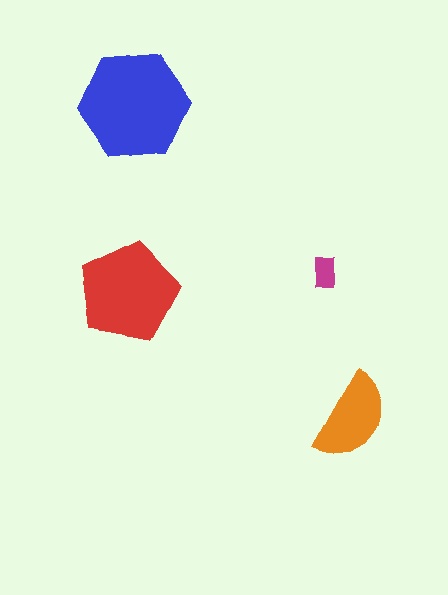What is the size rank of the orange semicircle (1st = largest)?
3rd.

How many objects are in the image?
There are 4 objects in the image.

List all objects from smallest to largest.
The magenta rectangle, the orange semicircle, the red pentagon, the blue hexagon.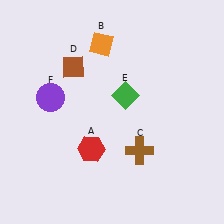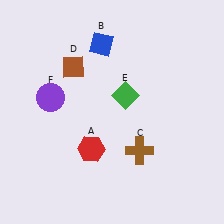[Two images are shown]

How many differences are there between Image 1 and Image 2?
There is 1 difference between the two images.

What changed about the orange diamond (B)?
In Image 1, B is orange. In Image 2, it changed to blue.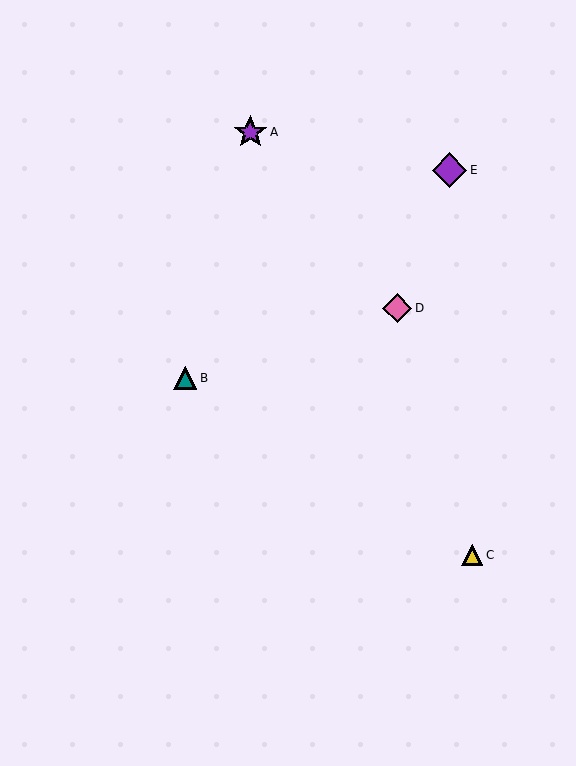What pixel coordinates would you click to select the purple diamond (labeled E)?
Click at (450, 170) to select the purple diamond E.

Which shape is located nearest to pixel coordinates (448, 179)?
The purple diamond (labeled E) at (450, 170) is nearest to that location.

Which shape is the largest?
The purple diamond (labeled E) is the largest.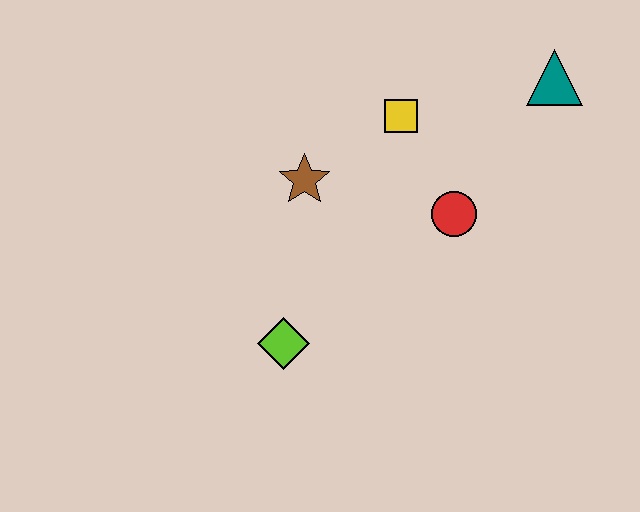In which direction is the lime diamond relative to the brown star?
The lime diamond is below the brown star.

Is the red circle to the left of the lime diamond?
No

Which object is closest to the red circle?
The yellow square is closest to the red circle.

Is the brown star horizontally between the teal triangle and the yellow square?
No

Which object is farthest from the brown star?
The teal triangle is farthest from the brown star.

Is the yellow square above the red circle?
Yes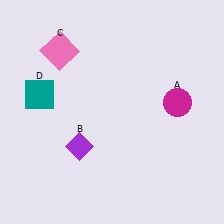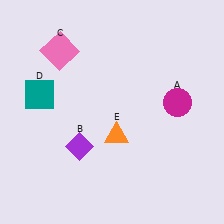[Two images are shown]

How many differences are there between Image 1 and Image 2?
There is 1 difference between the two images.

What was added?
An orange triangle (E) was added in Image 2.